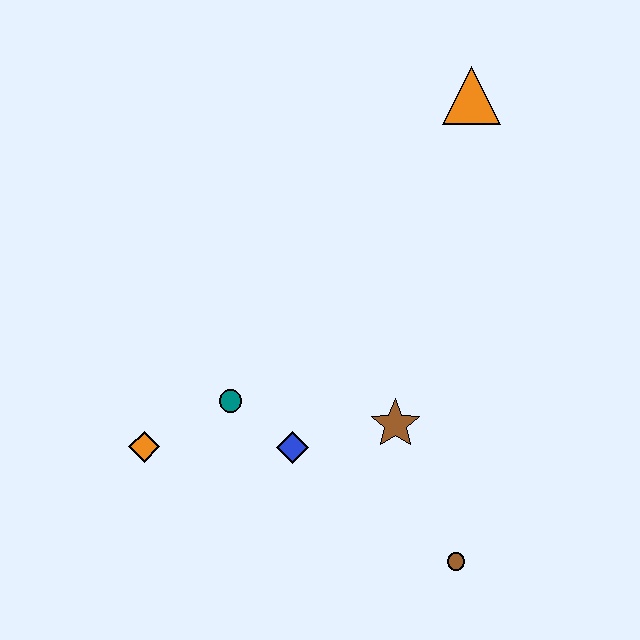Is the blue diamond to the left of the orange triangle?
Yes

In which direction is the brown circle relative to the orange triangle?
The brown circle is below the orange triangle.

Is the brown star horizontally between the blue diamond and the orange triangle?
Yes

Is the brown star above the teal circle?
No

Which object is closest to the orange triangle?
The brown star is closest to the orange triangle.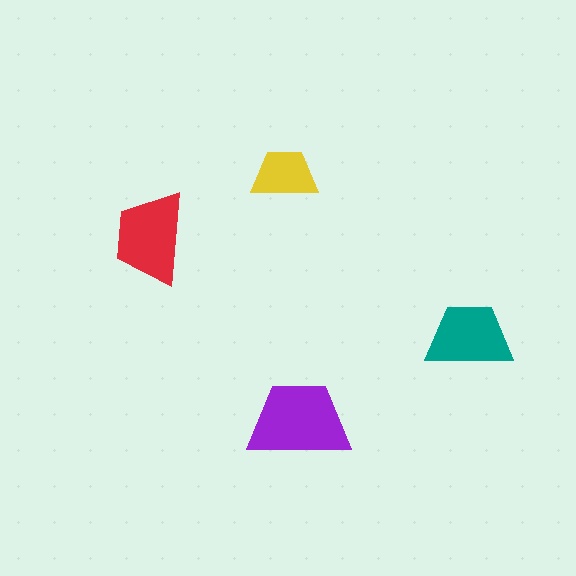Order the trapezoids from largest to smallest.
the purple one, the red one, the teal one, the yellow one.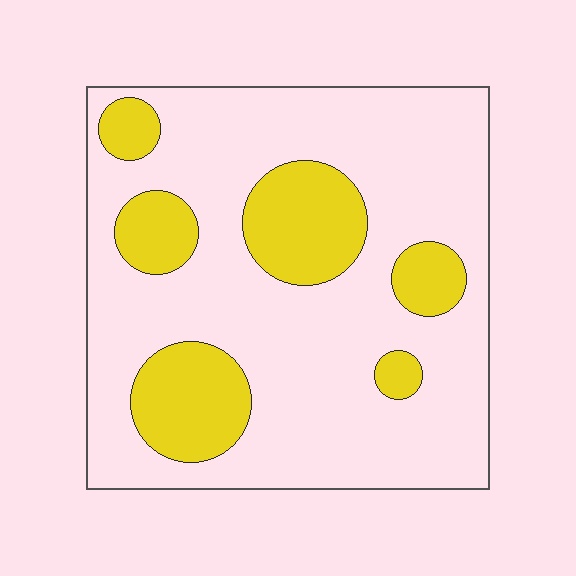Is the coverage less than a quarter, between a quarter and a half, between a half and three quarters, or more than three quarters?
Less than a quarter.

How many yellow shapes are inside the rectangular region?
6.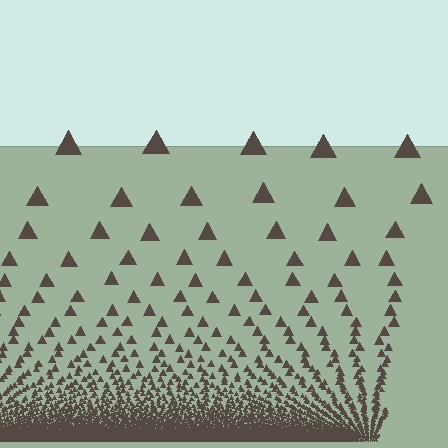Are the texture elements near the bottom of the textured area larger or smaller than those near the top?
Smaller. The gradient is inverted — elements near the bottom are smaller and denser.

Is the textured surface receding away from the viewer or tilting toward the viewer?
The surface appears to tilt toward the viewer. Texture elements get larger and sparser toward the top.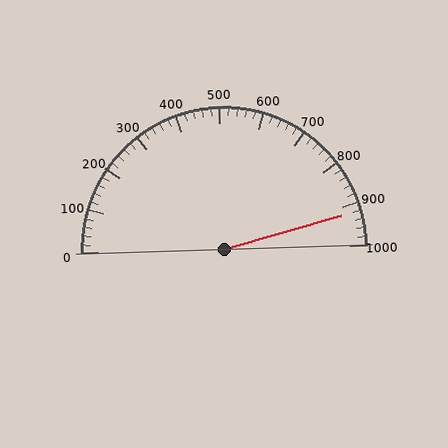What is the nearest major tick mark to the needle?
The nearest major tick mark is 900.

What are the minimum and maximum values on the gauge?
The gauge ranges from 0 to 1000.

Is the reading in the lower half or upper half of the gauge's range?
The reading is in the upper half of the range (0 to 1000).